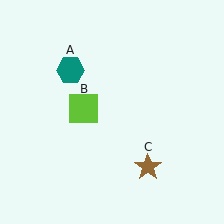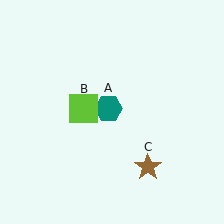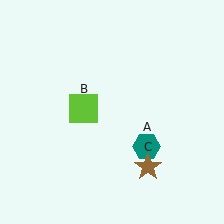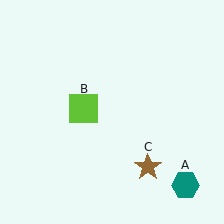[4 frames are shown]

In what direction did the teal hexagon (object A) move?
The teal hexagon (object A) moved down and to the right.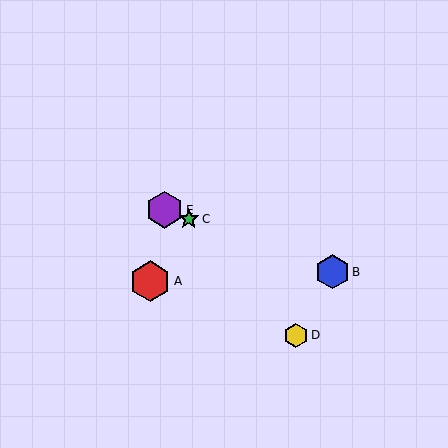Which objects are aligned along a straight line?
Objects B, C, E are aligned along a straight line.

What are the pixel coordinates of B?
Object B is at (332, 272).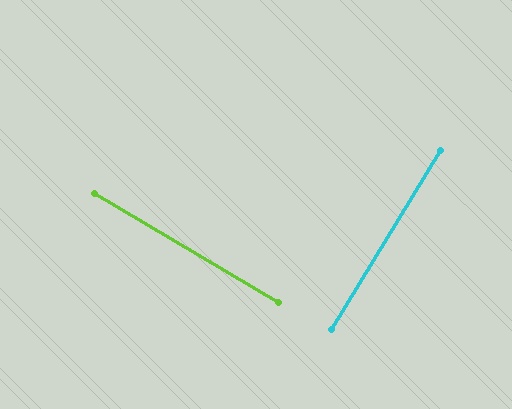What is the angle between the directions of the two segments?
Approximately 89 degrees.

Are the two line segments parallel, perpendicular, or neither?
Perpendicular — they meet at approximately 89°.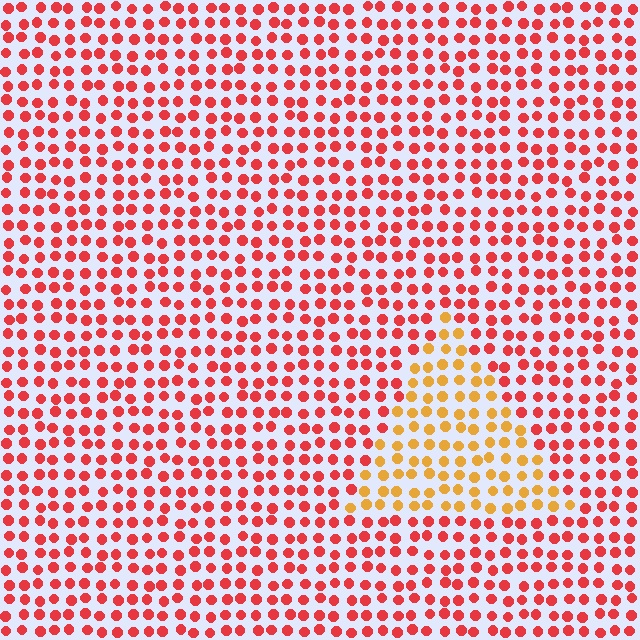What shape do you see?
I see a triangle.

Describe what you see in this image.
The image is filled with small red elements in a uniform arrangement. A triangle-shaped region is visible where the elements are tinted to a slightly different hue, forming a subtle color boundary.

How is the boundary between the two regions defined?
The boundary is defined purely by a slight shift in hue (about 41 degrees). Spacing, size, and orientation are identical on both sides.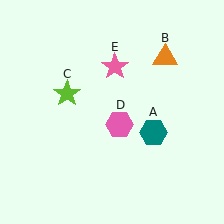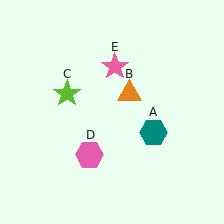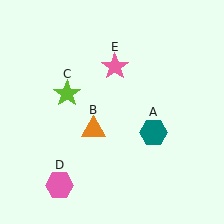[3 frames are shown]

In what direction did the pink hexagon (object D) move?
The pink hexagon (object D) moved down and to the left.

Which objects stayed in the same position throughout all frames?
Teal hexagon (object A) and lime star (object C) and pink star (object E) remained stationary.